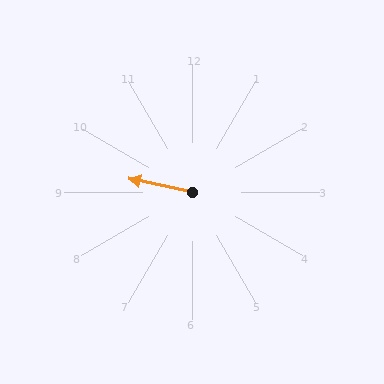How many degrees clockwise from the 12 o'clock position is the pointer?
Approximately 282 degrees.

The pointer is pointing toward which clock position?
Roughly 9 o'clock.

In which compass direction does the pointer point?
West.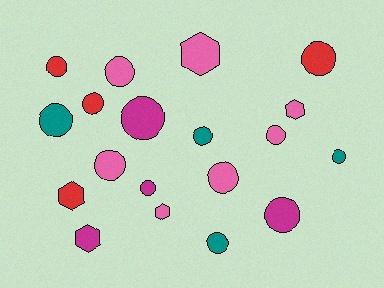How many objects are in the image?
There are 19 objects.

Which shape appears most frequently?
Circle, with 14 objects.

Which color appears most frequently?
Pink, with 7 objects.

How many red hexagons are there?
There is 1 red hexagon.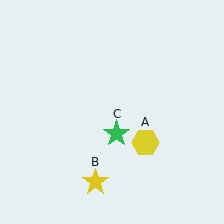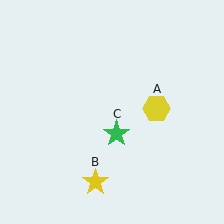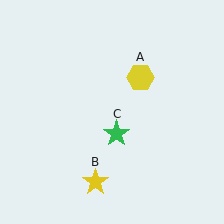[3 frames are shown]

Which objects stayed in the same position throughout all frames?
Yellow star (object B) and green star (object C) remained stationary.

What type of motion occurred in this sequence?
The yellow hexagon (object A) rotated counterclockwise around the center of the scene.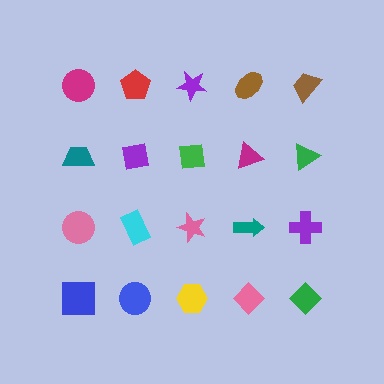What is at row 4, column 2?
A blue circle.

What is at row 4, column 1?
A blue square.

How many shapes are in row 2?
5 shapes.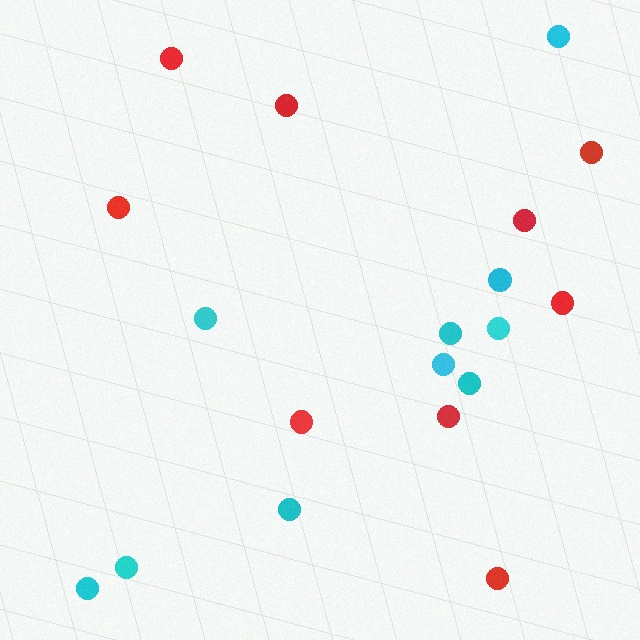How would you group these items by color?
There are 2 groups: one group of red circles (9) and one group of cyan circles (10).